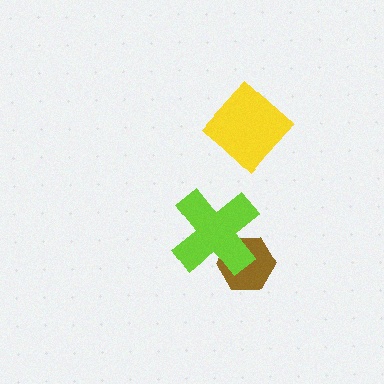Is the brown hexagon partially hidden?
Yes, it is partially covered by another shape.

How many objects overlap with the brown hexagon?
1 object overlaps with the brown hexagon.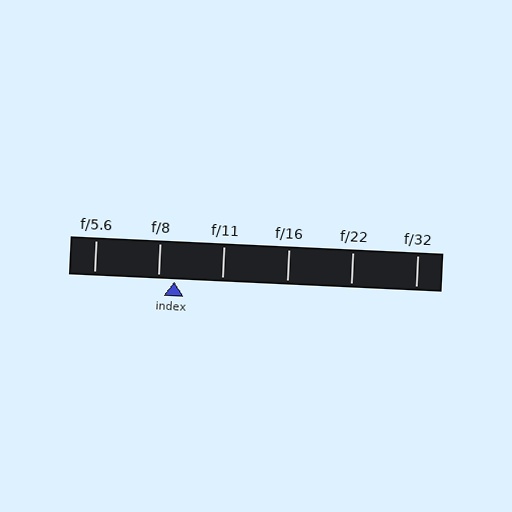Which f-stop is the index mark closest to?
The index mark is closest to f/8.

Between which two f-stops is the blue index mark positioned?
The index mark is between f/8 and f/11.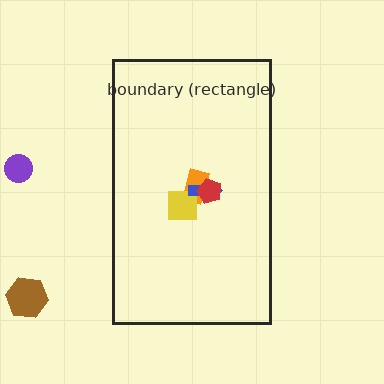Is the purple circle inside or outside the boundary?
Outside.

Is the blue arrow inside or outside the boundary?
Inside.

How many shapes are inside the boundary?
4 inside, 2 outside.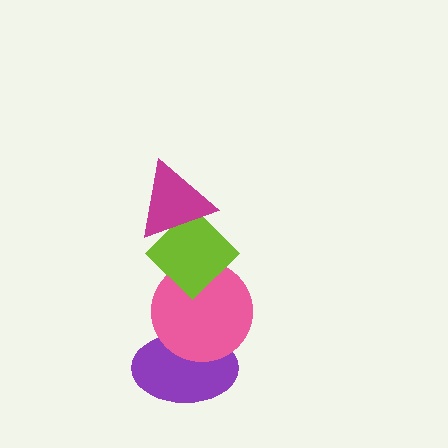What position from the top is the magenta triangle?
The magenta triangle is 1st from the top.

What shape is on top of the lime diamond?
The magenta triangle is on top of the lime diamond.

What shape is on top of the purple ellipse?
The pink circle is on top of the purple ellipse.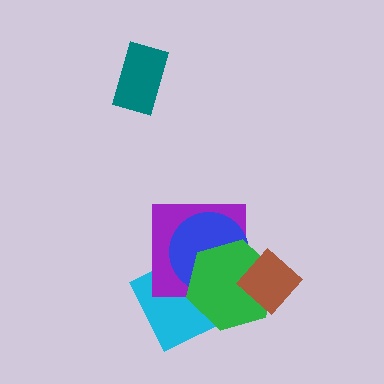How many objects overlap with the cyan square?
3 objects overlap with the cyan square.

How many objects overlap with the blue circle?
3 objects overlap with the blue circle.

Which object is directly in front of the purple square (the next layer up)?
The blue circle is directly in front of the purple square.